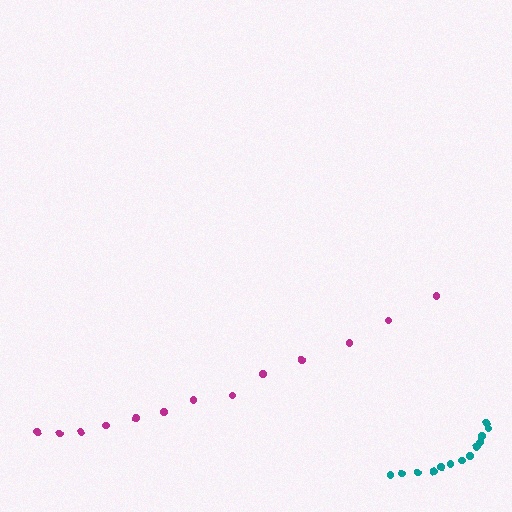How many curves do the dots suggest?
There are 2 distinct paths.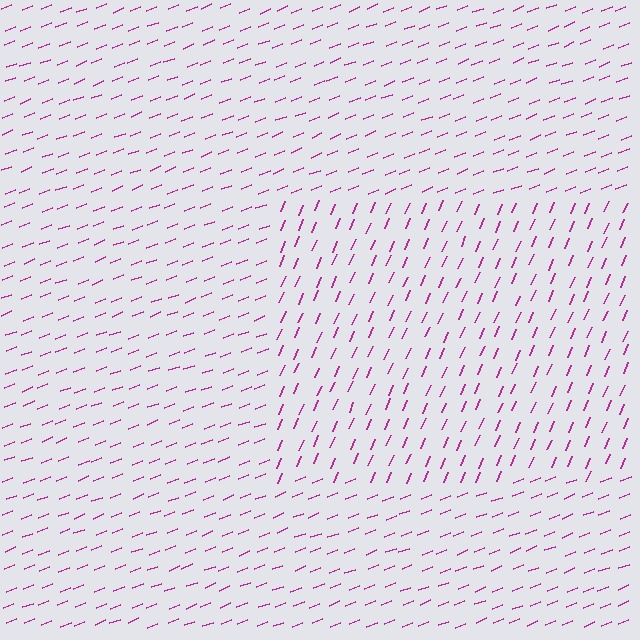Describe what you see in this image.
The image is filled with small magenta line segments. A rectangle region in the image has lines oriented differently from the surrounding lines, creating a visible texture boundary.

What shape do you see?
I see a rectangle.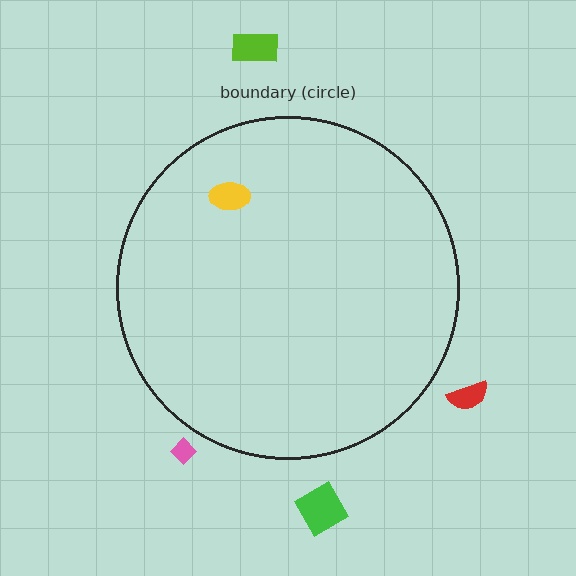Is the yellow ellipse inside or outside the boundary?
Inside.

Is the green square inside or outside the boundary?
Outside.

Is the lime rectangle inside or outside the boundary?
Outside.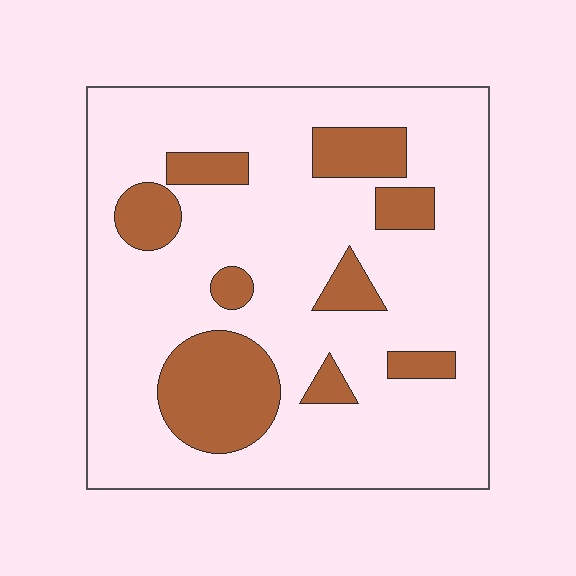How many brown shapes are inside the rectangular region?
9.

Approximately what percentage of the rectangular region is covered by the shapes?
Approximately 20%.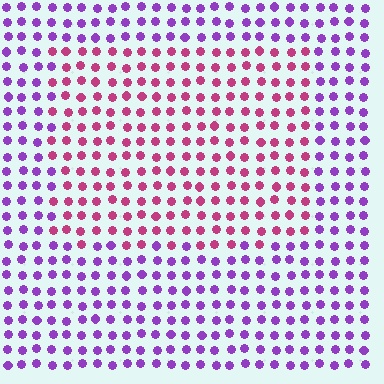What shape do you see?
I see a rectangle.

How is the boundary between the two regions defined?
The boundary is defined purely by a slight shift in hue (about 51 degrees). Spacing, size, and orientation are identical on both sides.